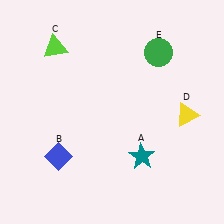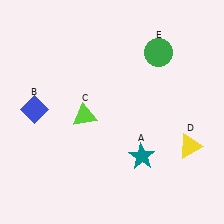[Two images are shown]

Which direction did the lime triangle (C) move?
The lime triangle (C) moved down.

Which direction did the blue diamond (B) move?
The blue diamond (B) moved up.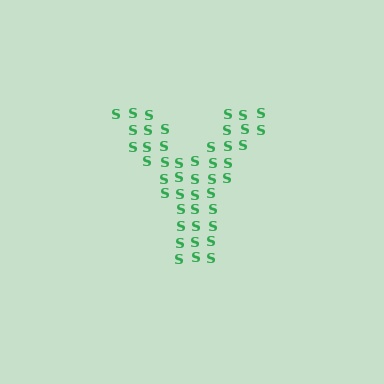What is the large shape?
The large shape is the letter Y.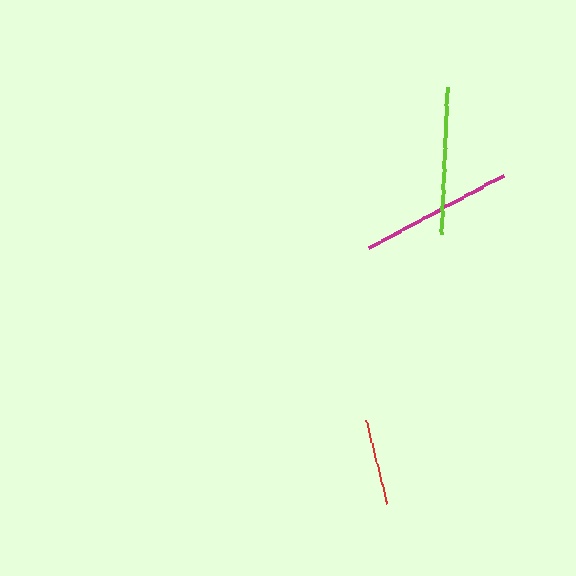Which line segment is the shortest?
The red line is the shortest at approximately 85 pixels.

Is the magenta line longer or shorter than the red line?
The magenta line is longer than the red line.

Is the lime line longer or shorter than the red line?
The lime line is longer than the red line.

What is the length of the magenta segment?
The magenta segment is approximately 153 pixels long.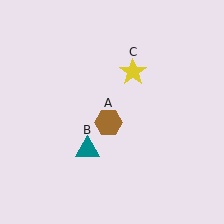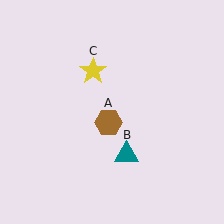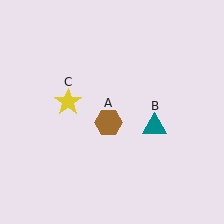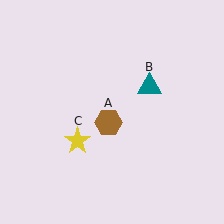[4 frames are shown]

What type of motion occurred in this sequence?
The teal triangle (object B), yellow star (object C) rotated counterclockwise around the center of the scene.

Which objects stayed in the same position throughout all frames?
Brown hexagon (object A) remained stationary.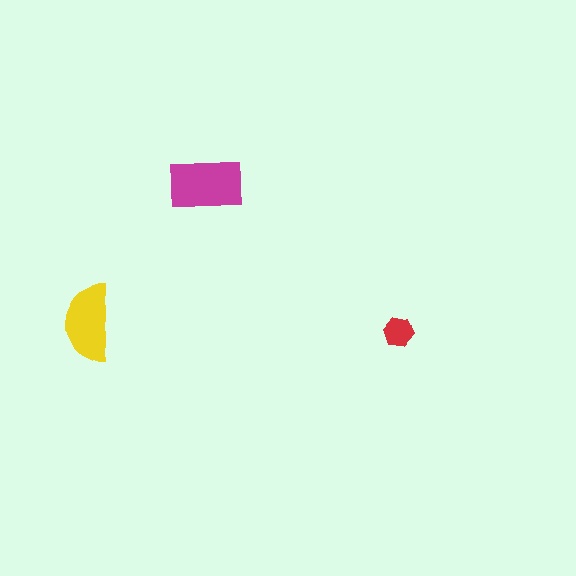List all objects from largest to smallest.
The magenta rectangle, the yellow semicircle, the red hexagon.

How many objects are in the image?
There are 3 objects in the image.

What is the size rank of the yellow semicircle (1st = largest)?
2nd.